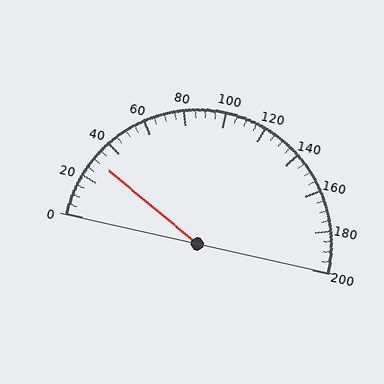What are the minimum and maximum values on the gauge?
The gauge ranges from 0 to 200.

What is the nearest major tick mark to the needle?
The nearest major tick mark is 40.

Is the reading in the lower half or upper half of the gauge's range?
The reading is in the lower half of the range (0 to 200).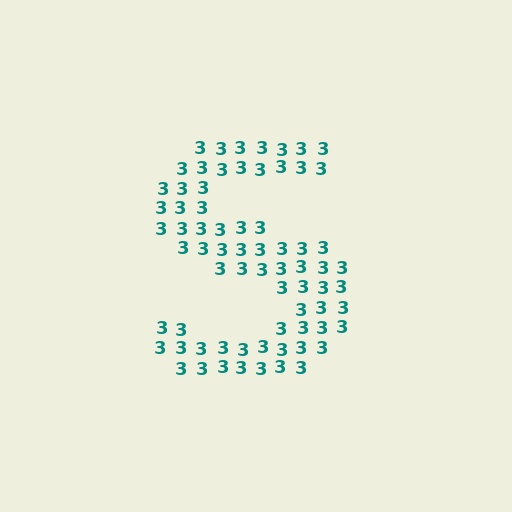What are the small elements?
The small elements are digit 3's.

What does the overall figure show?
The overall figure shows the letter S.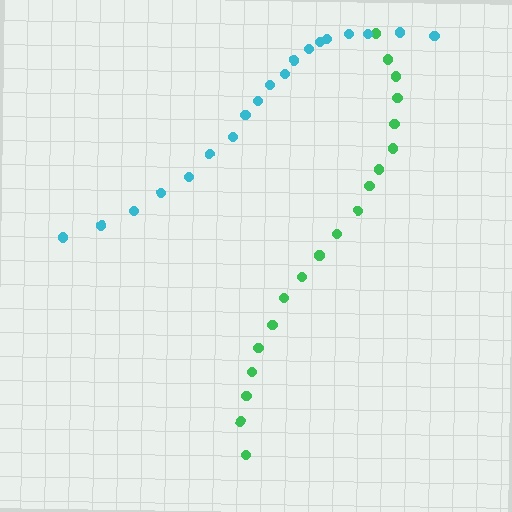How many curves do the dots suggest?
There are 2 distinct paths.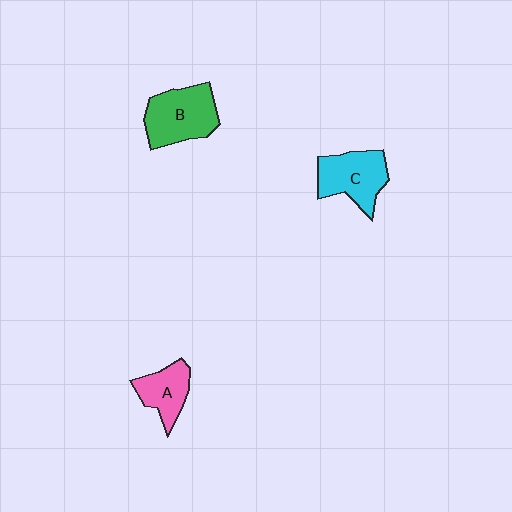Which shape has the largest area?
Shape B (green).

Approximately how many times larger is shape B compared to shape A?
Approximately 1.5 times.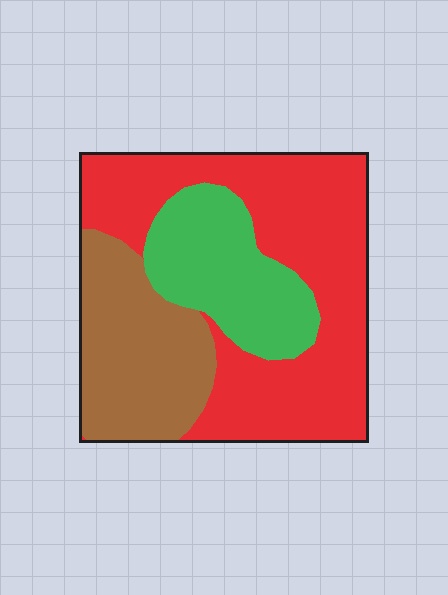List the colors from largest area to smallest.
From largest to smallest: red, brown, green.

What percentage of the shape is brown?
Brown covers around 25% of the shape.